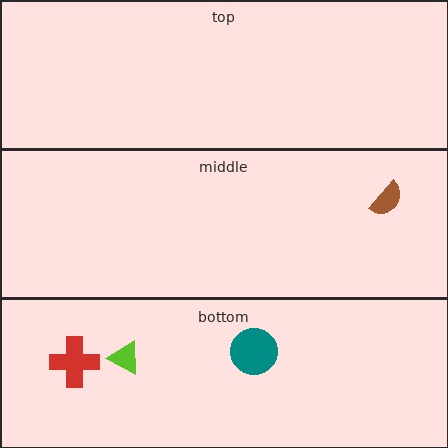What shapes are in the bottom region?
The red cross, the lime triangle, the teal circle.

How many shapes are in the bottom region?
3.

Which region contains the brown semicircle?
The middle region.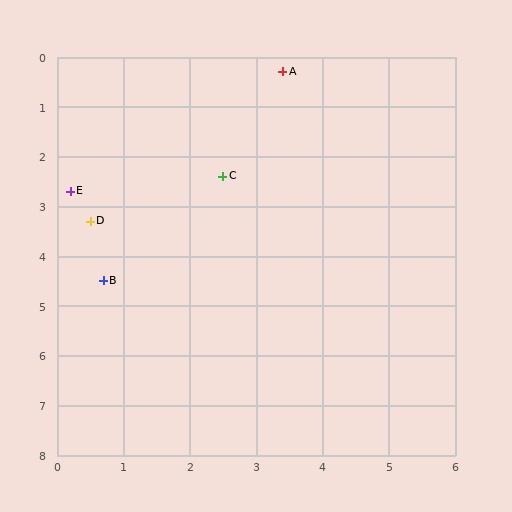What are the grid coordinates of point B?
Point B is at approximately (0.7, 4.5).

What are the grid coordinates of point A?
Point A is at approximately (3.4, 0.3).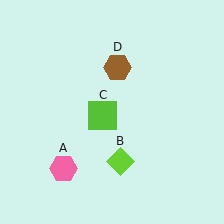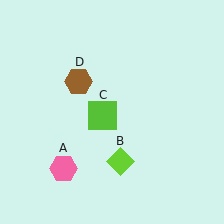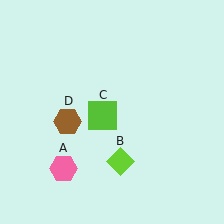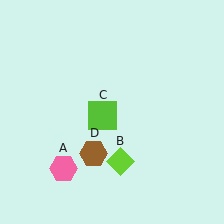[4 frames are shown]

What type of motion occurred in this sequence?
The brown hexagon (object D) rotated counterclockwise around the center of the scene.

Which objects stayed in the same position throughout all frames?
Pink hexagon (object A) and lime diamond (object B) and lime square (object C) remained stationary.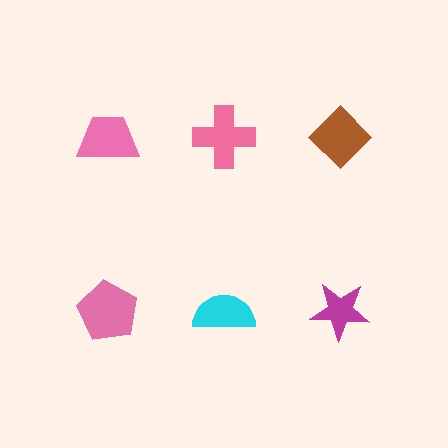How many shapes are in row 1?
3 shapes.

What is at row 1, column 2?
A pink cross.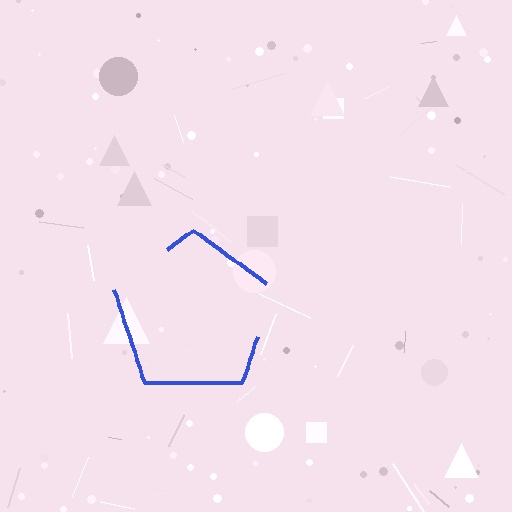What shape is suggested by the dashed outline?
The dashed outline suggests a pentagon.